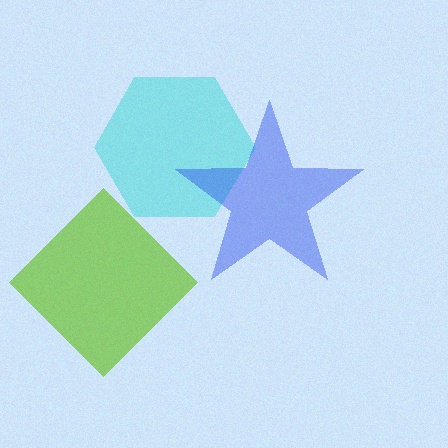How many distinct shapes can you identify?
There are 3 distinct shapes: a cyan hexagon, a lime diamond, a blue star.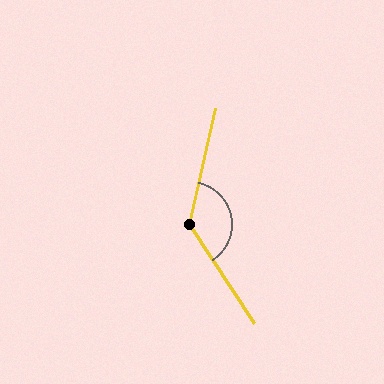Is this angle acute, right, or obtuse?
It is obtuse.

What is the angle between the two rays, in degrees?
Approximately 135 degrees.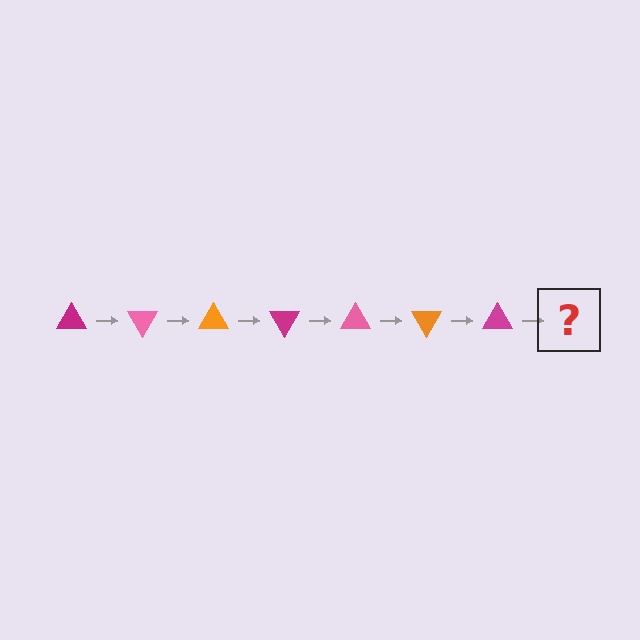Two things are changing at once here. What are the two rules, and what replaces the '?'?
The two rules are that it rotates 60 degrees each step and the color cycles through magenta, pink, and orange. The '?' should be a pink triangle, rotated 420 degrees from the start.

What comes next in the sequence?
The next element should be a pink triangle, rotated 420 degrees from the start.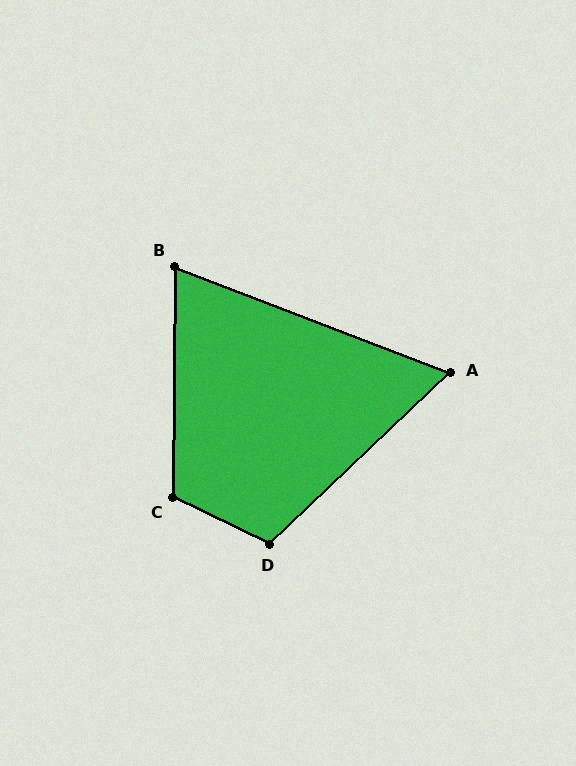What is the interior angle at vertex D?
Approximately 110 degrees (obtuse).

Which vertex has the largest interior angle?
C, at approximately 116 degrees.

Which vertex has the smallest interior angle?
A, at approximately 64 degrees.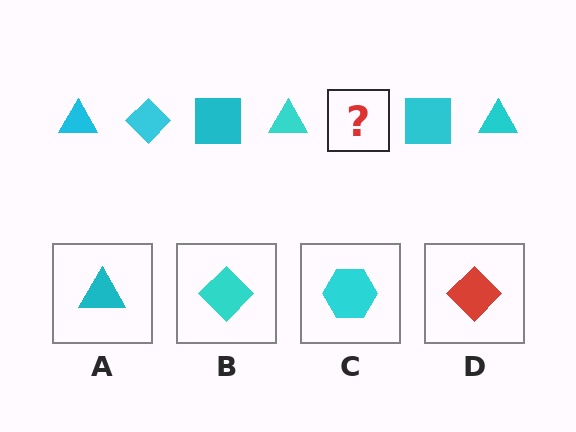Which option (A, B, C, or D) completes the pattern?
B.